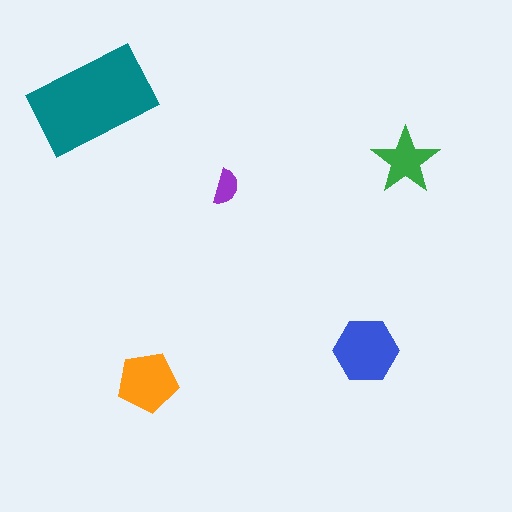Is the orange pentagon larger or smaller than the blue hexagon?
Smaller.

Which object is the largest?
The teal rectangle.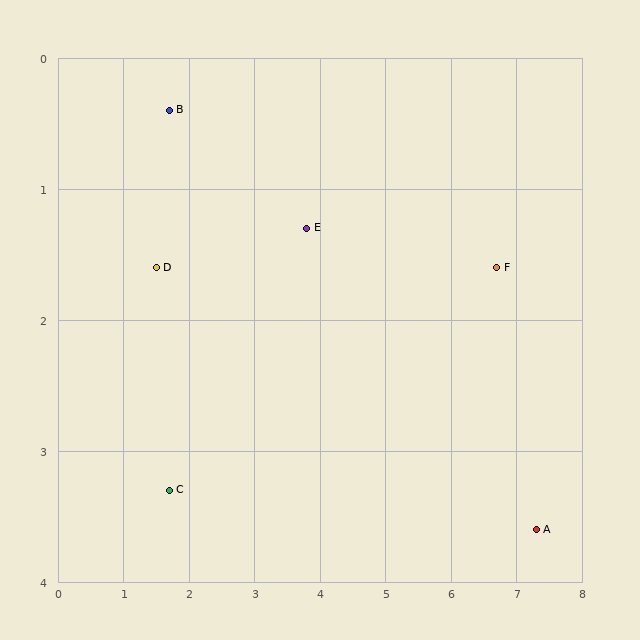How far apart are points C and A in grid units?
Points C and A are about 5.6 grid units apart.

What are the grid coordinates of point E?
Point E is at approximately (3.8, 1.3).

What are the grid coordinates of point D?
Point D is at approximately (1.5, 1.6).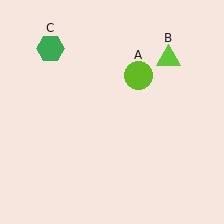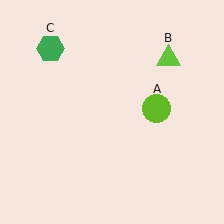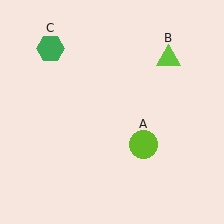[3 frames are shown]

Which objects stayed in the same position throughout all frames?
Lime triangle (object B) and green hexagon (object C) remained stationary.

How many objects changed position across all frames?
1 object changed position: lime circle (object A).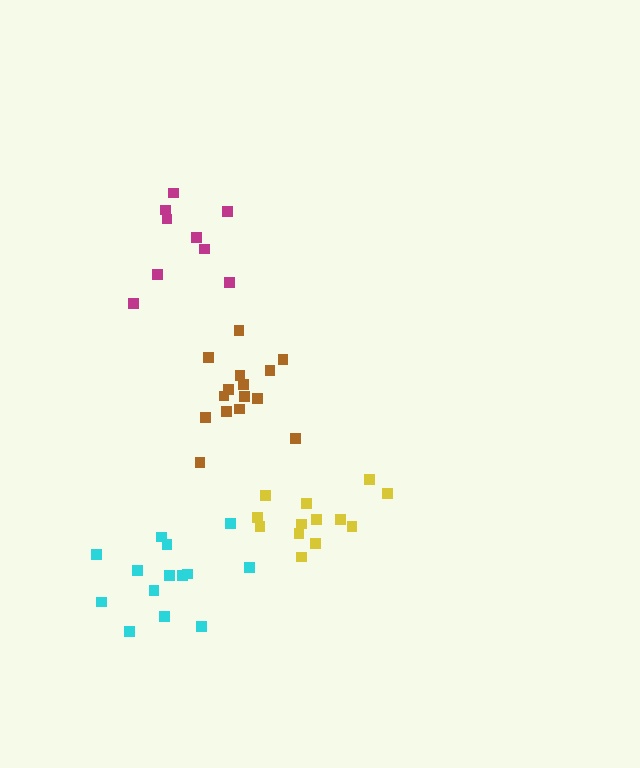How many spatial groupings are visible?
There are 4 spatial groupings.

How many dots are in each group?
Group 1: 13 dots, Group 2: 15 dots, Group 3: 14 dots, Group 4: 9 dots (51 total).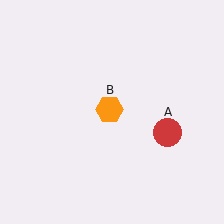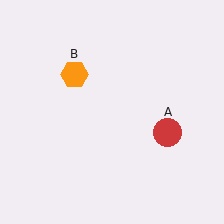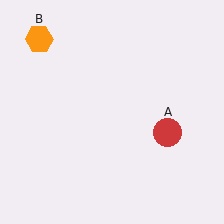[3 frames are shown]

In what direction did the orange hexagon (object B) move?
The orange hexagon (object B) moved up and to the left.